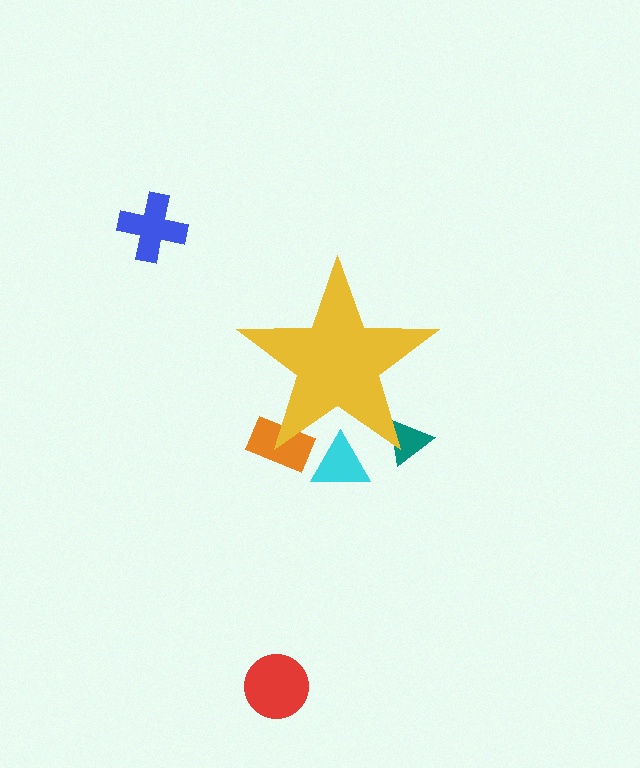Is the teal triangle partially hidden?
Yes, the teal triangle is partially hidden behind the yellow star.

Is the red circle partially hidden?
No, the red circle is fully visible.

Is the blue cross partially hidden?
No, the blue cross is fully visible.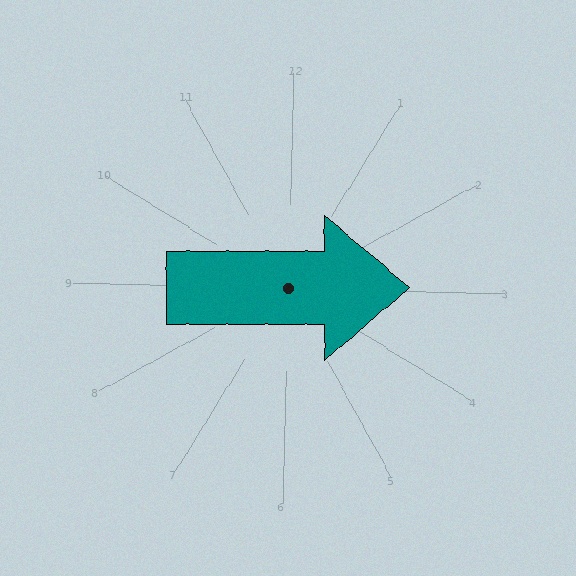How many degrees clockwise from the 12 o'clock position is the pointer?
Approximately 89 degrees.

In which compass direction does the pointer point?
East.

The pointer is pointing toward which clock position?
Roughly 3 o'clock.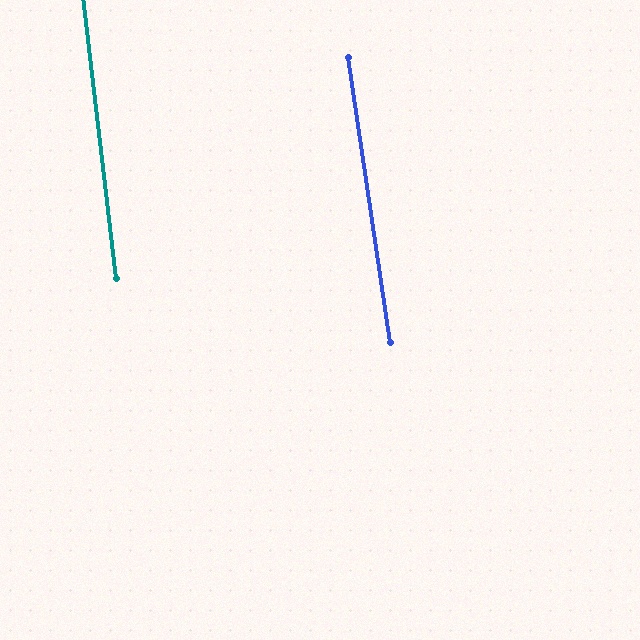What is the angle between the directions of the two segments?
Approximately 2 degrees.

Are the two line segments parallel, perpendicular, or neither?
Parallel — their directions differ by only 1.8°.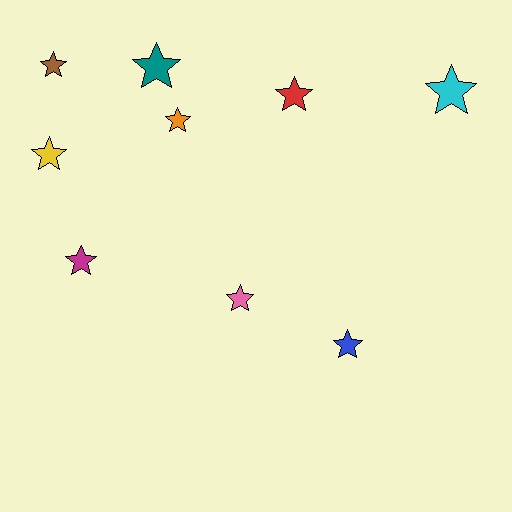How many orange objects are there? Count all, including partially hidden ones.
There is 1 orange object.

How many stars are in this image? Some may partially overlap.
There are 9 stars.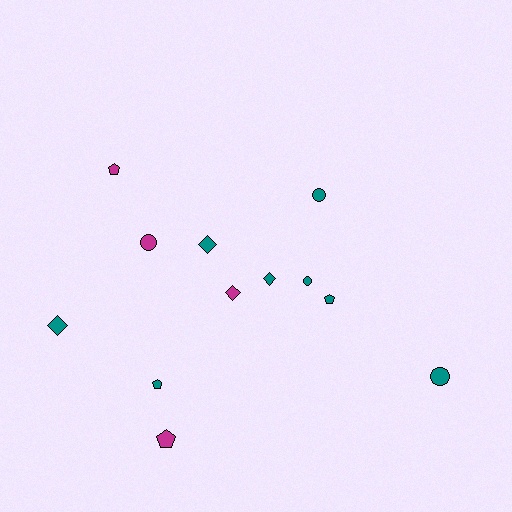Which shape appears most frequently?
Circle, with 4 objects.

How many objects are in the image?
There are 12 objects.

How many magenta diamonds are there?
There is 1 magenta diamond.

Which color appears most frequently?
Teal, with 8 objects.